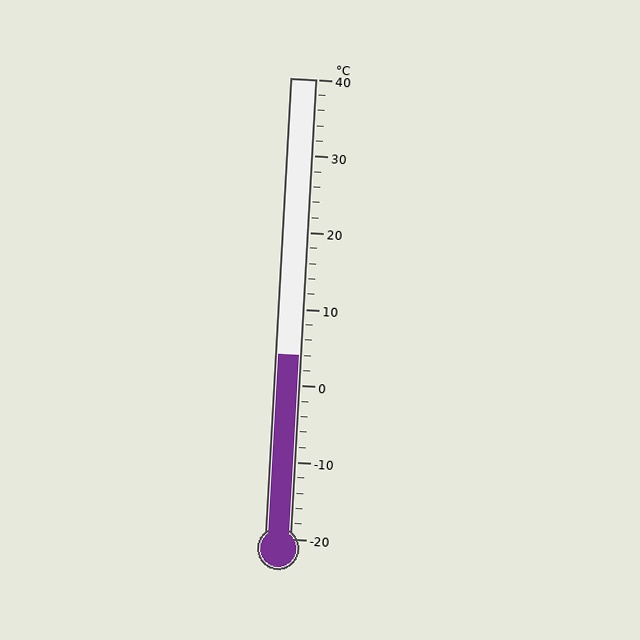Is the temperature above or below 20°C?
The temperature is below 20°C.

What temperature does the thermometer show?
The thermometer shows approximately 4°C.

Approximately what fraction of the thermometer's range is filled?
The thermometer is filled to approximately 40% of its range.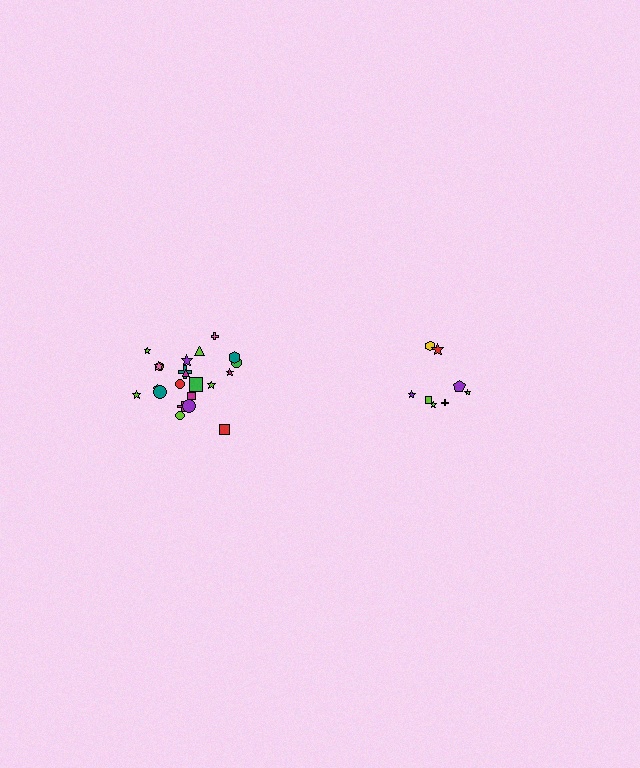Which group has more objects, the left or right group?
The left group.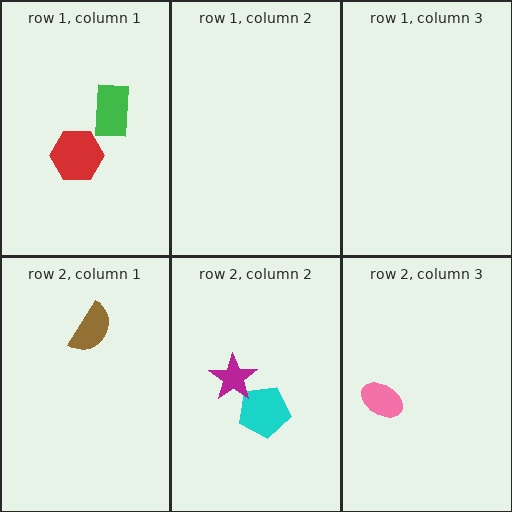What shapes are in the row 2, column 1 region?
The brown semicircle.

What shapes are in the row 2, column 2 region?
The cyan pentagon, the magenta star.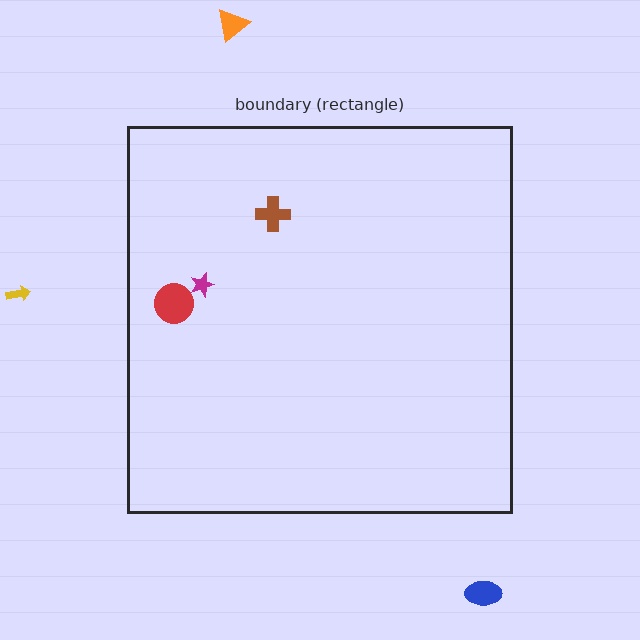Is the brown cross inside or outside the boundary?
Inside.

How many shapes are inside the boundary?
3 inside, 3 outside.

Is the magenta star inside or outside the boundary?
Inside.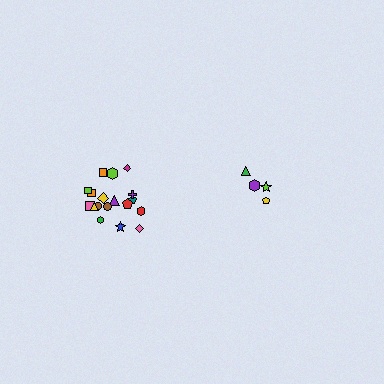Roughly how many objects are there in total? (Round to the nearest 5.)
Roughly 20 objects in total.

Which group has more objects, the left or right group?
The left group.